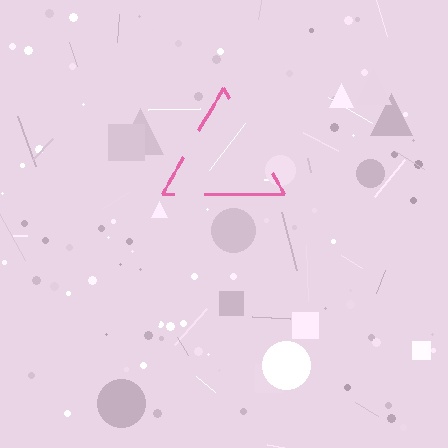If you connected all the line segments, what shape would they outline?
They would outline a triangle.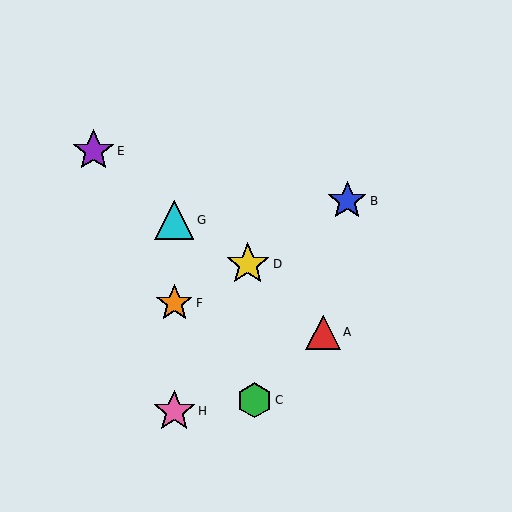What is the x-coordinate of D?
Object D is at x≈248.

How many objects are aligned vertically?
3 objects (F, G, H) are aligned vertically.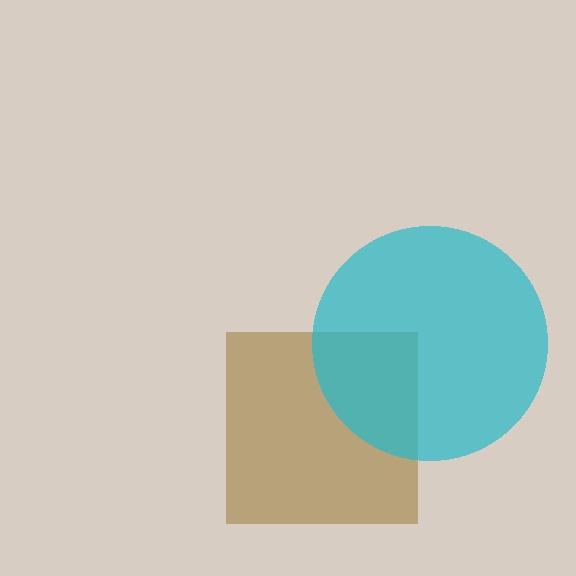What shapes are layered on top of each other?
The layered shapes are: a brown square, a cyan circle.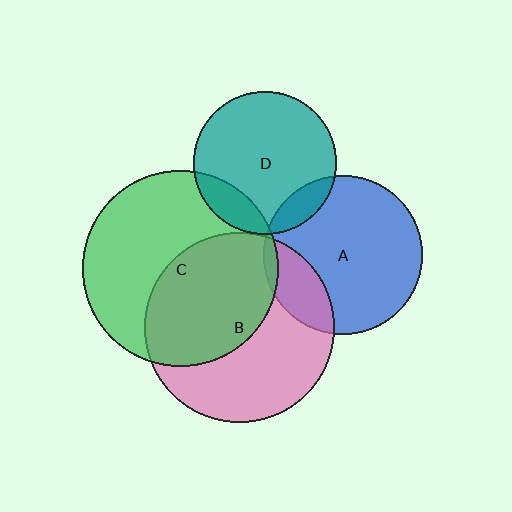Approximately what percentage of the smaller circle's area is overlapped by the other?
Approximately 5%.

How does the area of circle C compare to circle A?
Approximately 1.5 times.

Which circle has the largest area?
Circle C (green).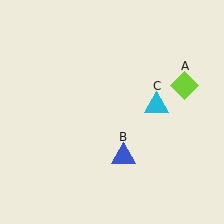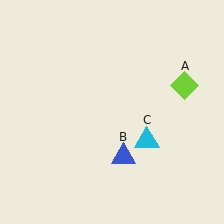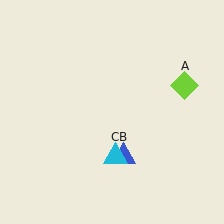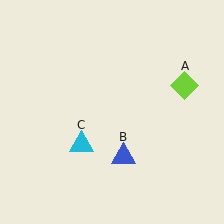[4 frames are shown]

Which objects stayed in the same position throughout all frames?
Lime diamond (object A) and blue triangle (object B) remained stationary.